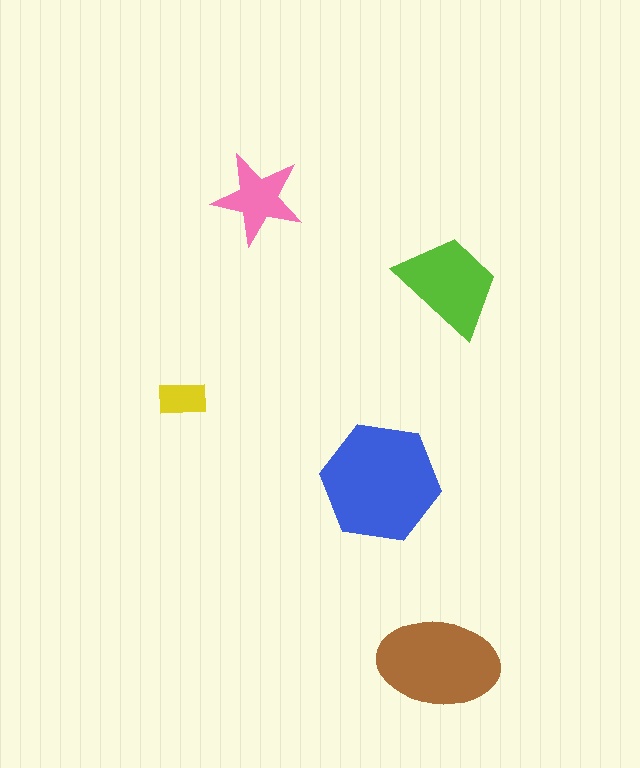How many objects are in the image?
There are 5 objects in the image.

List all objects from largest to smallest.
The blue hexagon, the brown ellipse, the lime trapezoid, the pink star, the yellow rectangle.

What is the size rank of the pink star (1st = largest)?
4th.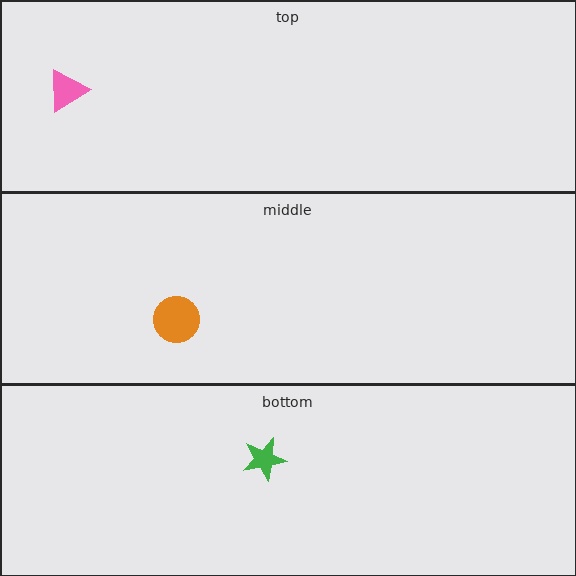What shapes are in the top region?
The pink triangle.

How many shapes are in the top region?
1.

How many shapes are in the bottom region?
1.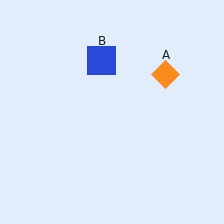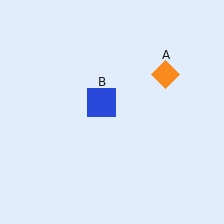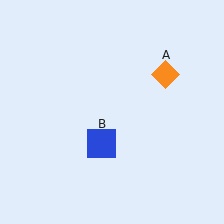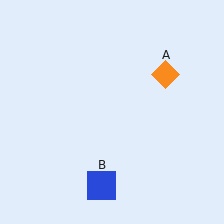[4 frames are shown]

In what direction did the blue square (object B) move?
The blue square (object B) moved down.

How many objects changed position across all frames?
1 object changed position: blue square (object B).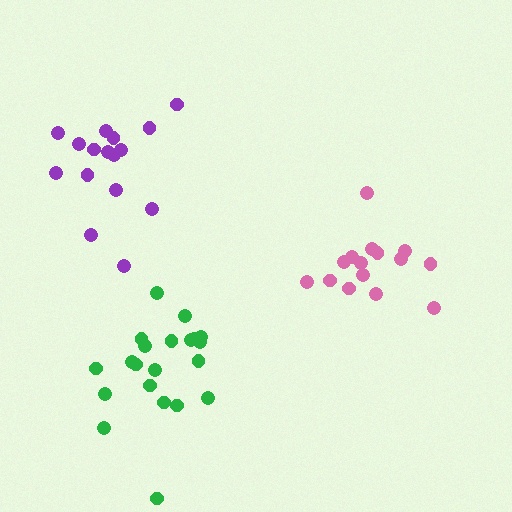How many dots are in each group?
Group 1: 15 dots, Group 2: 16 dots, Group 3: 21 dots (52 total).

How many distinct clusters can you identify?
There are 3 distinct clusters.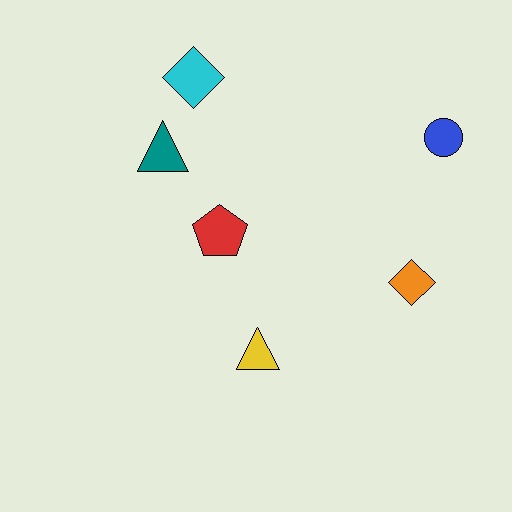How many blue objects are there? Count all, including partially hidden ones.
There is 1 blue object.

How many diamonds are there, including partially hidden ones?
There are 2 diamonds.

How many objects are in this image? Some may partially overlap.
There are 6 objects.